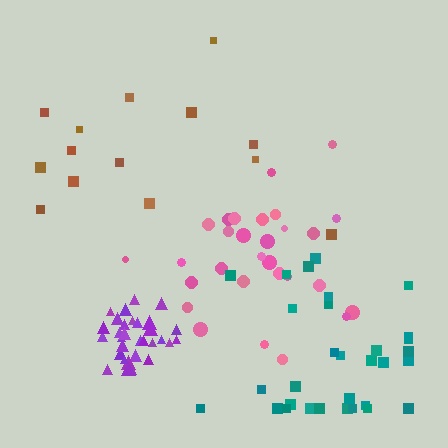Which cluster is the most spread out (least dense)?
Brown.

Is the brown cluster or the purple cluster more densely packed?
Purple.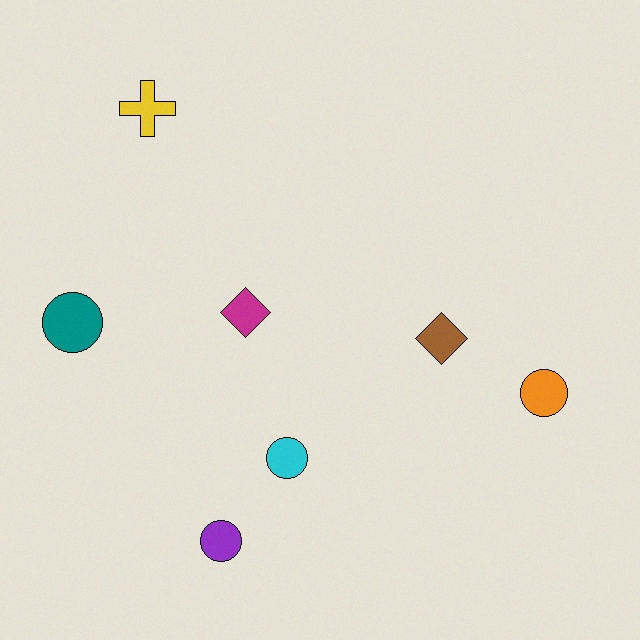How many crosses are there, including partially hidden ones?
There is 1 cross.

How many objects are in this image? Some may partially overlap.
There are 7 objects.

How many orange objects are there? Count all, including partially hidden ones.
There is 1 orange object.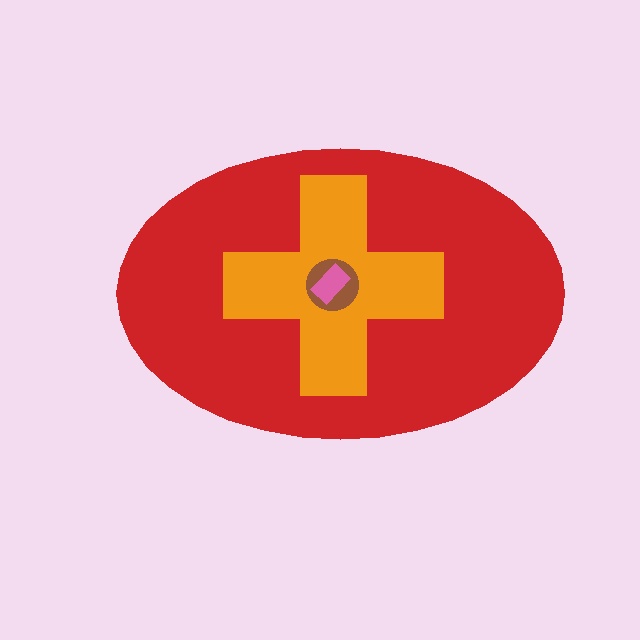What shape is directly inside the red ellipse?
The orange cross.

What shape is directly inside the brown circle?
The pink rectangle.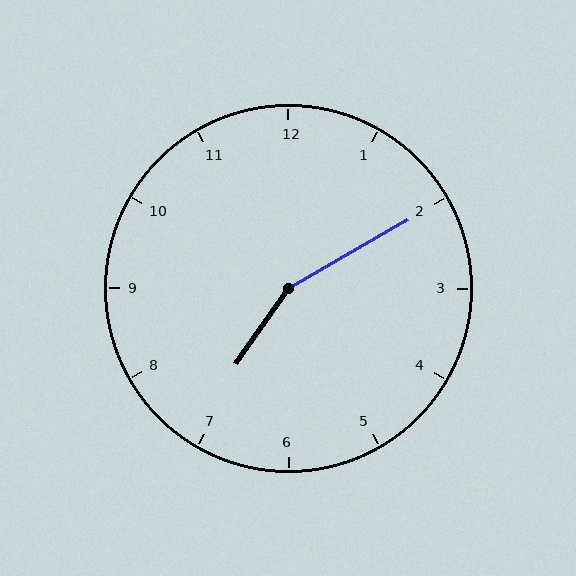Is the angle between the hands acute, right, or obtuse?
It is obtuse.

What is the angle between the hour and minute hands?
Approximately 155 degrees.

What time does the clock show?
7:10.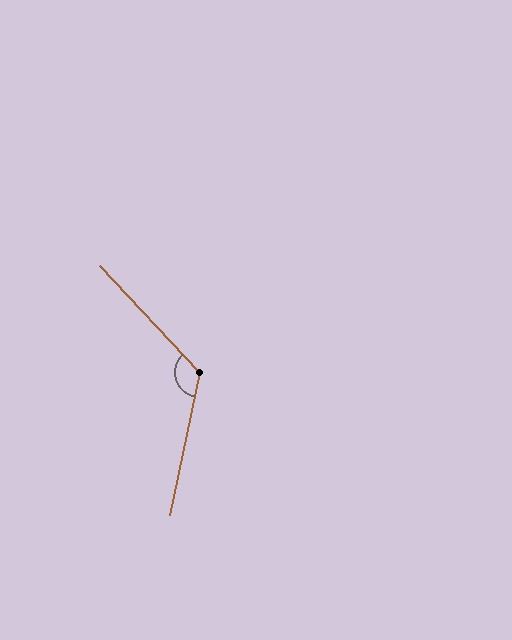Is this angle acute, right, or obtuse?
It is obtuse.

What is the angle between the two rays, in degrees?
Approximately 125 degrees.